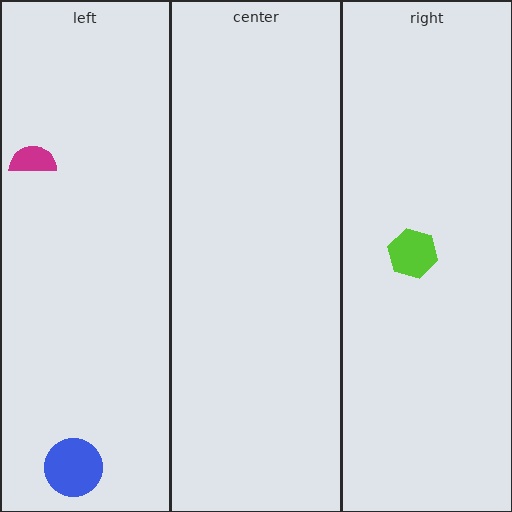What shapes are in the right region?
The lime hexagon.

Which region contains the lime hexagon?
The right region.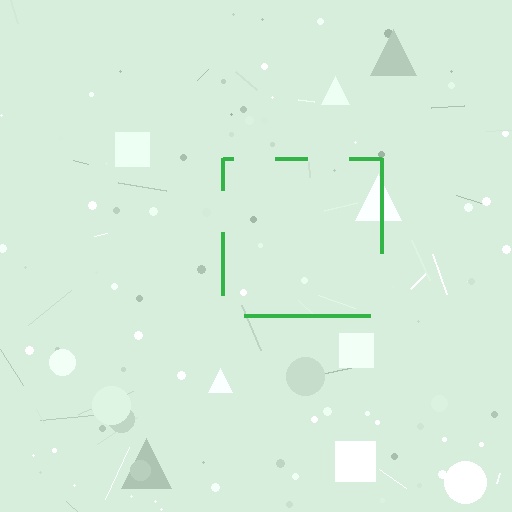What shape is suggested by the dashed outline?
The dashed outline suggests a square.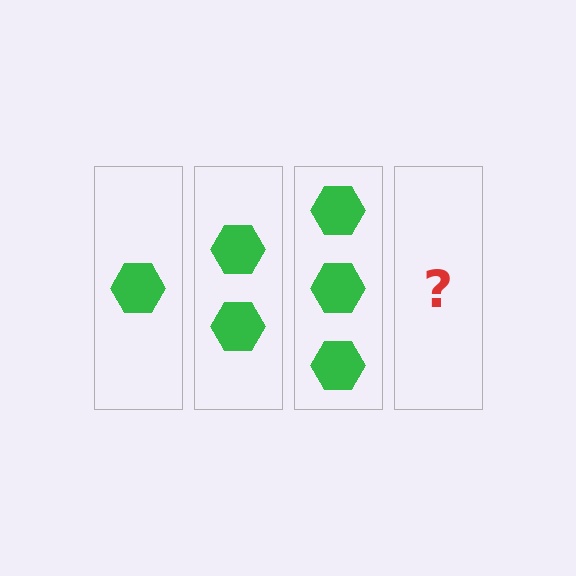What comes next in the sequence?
The next element should be 4 hexagons.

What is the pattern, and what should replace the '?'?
The pattern is that each step adds one more hexagon. The '?' should be 4 hexagons.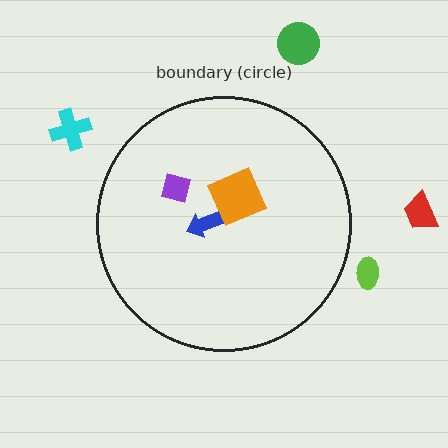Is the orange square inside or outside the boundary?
Inside.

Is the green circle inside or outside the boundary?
Outside.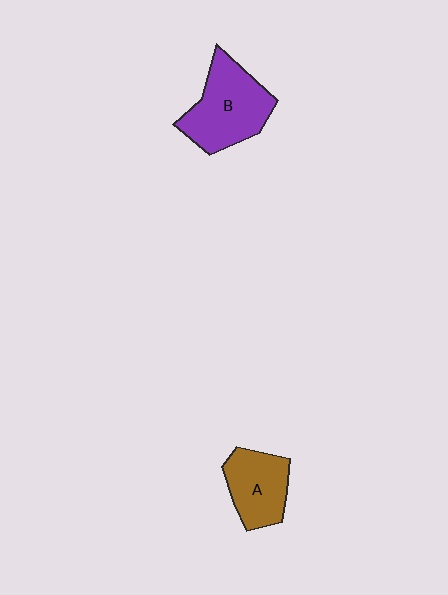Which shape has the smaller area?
Shape A (brown).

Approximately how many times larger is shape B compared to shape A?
Approximately 1.4 times.